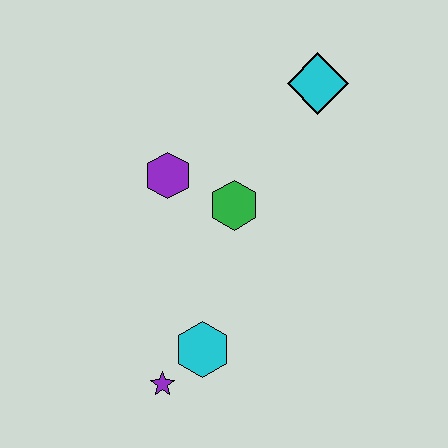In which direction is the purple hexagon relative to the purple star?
The purple hexagon is above the purple star.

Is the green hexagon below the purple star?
No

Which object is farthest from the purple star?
The cyan diamond is farthest from the purple star.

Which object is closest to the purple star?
The cyan hexagon is closest to the purple star.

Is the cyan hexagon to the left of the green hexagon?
Yes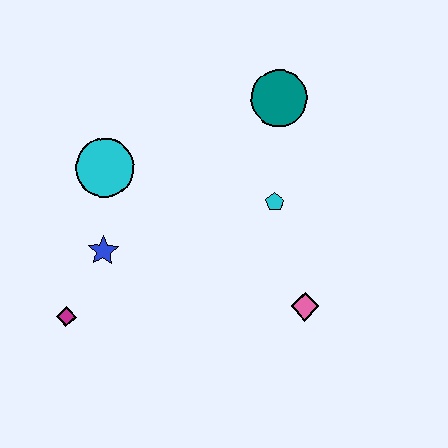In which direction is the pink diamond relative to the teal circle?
The pink diamond is below the teal circle.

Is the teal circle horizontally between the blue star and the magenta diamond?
No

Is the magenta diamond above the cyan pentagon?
No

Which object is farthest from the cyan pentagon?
The magenta diamond is farthest from the cyan pentagon.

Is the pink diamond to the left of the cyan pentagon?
No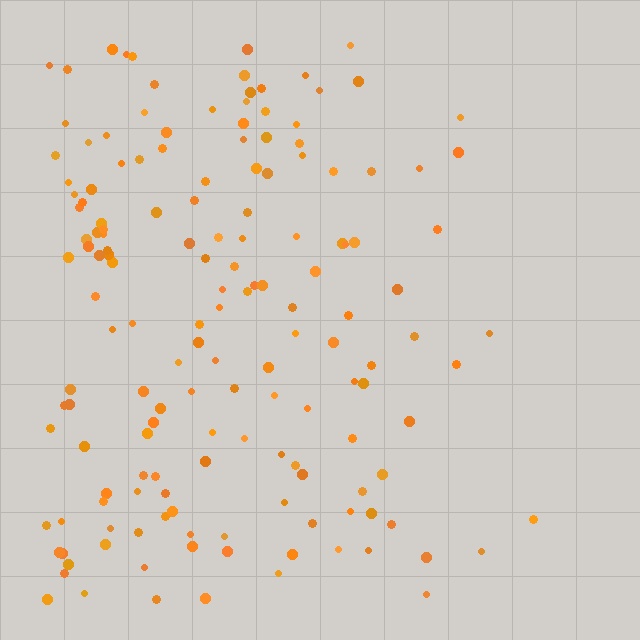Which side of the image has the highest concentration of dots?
The left.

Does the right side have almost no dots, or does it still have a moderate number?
Still a moderate number, just noticeably fewer than the left.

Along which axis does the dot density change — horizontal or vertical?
Horizontal.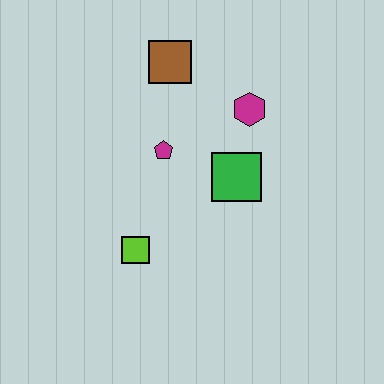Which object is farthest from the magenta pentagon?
The lime square is farthest from the magenta pentagon.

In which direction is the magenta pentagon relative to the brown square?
The magenta pentagon is below the brown square.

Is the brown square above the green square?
Yes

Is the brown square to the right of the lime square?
Yes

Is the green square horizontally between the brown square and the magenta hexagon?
Yes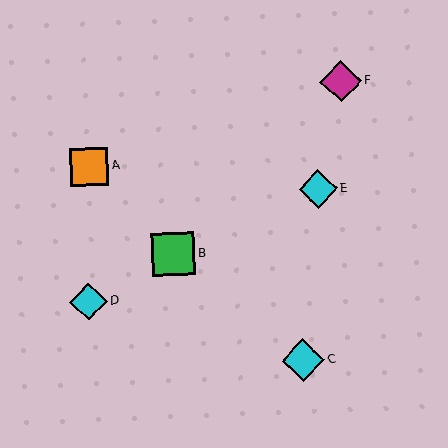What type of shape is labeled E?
Shape E is a cyan diamond.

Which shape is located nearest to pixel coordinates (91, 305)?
The cyan diamond (labeled D) at (89, 302) is nearest to that location.